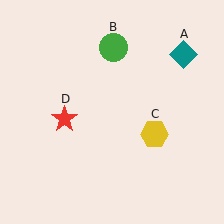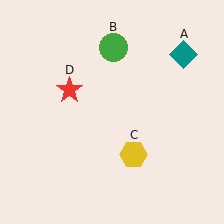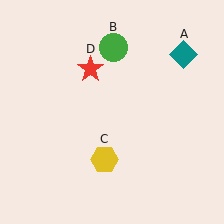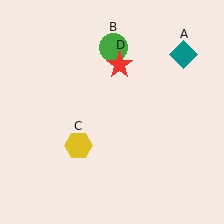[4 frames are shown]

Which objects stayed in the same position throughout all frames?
Teal diamond (object A) and green circle (object B) remained stationary.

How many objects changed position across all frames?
2 objects changed position: yellow hexagon (object C), red star (object D).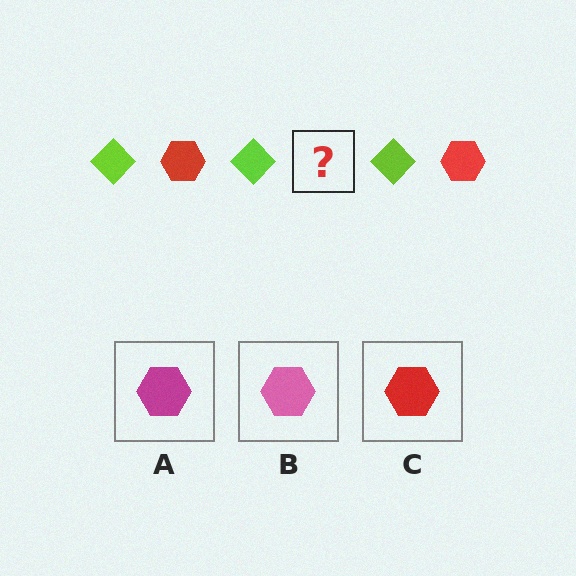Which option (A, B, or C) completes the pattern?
C.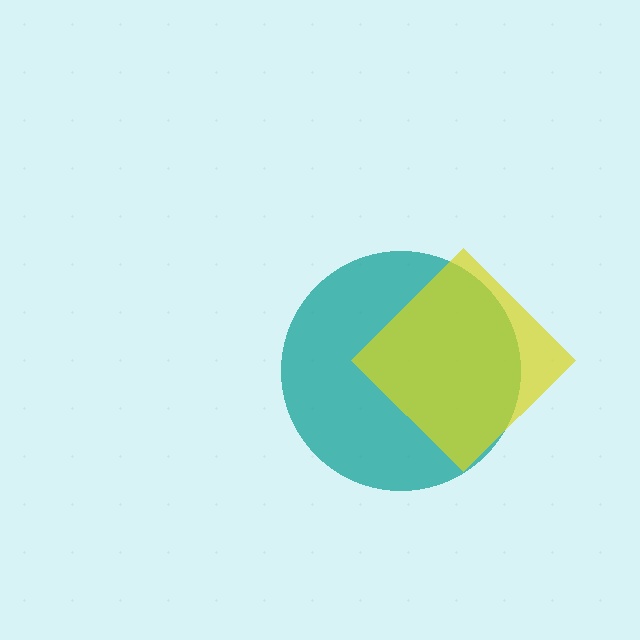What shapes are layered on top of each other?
The layered shapes are: a teal circle, a yellow diamond.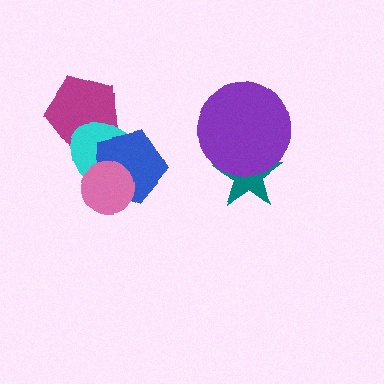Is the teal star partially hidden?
Yes, it is partially covered by another shape.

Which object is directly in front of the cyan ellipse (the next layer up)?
The blue pentagon is directly in front of the cyan ellipse.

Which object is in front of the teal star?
The purple circle is in front of the teal star.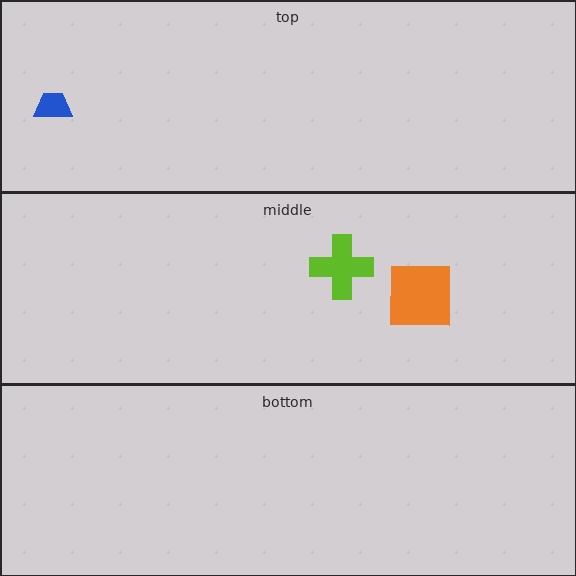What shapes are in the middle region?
The orange square, the lime cross.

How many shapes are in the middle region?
2.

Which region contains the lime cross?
The middle region.